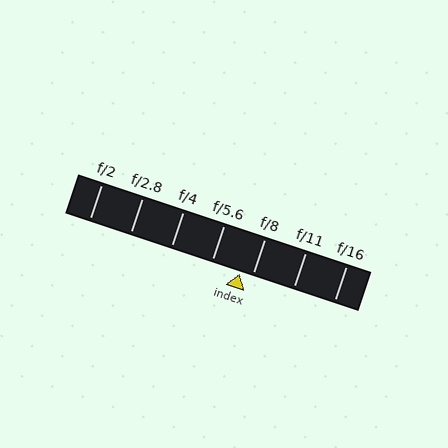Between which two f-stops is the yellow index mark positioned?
The index mark is between f/5.6 and f/8.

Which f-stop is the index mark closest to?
The index mark is closest to f/8.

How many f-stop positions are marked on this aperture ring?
There are 7 f-stop positions marked.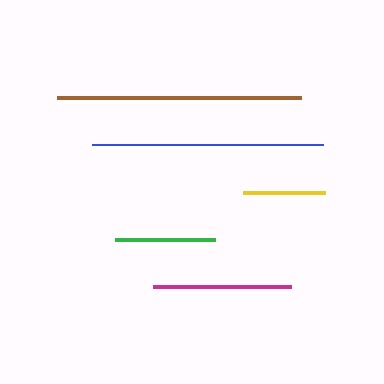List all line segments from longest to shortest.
From longest to shortest: brown, blue, magenta, green, yellow.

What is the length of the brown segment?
The brown segment is approximately 244 pixels long.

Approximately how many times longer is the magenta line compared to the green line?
The magenta line is approximately 1.4 times the length of the green line.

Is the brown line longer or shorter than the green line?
The brown line is longer than the green line.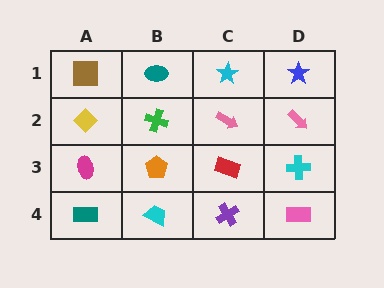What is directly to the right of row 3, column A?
An orange pentagon.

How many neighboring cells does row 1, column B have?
3.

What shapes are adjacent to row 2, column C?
A cyan star (row 1, column C), a red rectangle (row 3, column C), a green cross (row 2, column B), a pink arrow (row 2, column D).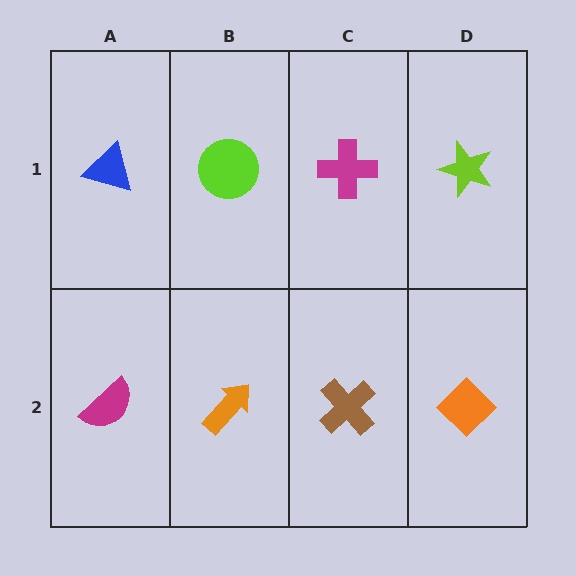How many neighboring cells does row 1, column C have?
3.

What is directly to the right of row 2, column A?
An orange arrow.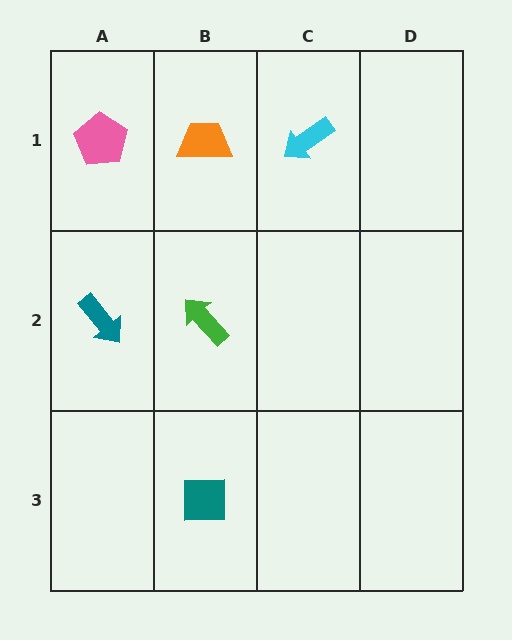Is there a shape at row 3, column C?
No, that cell is empty.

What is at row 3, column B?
A teal square.